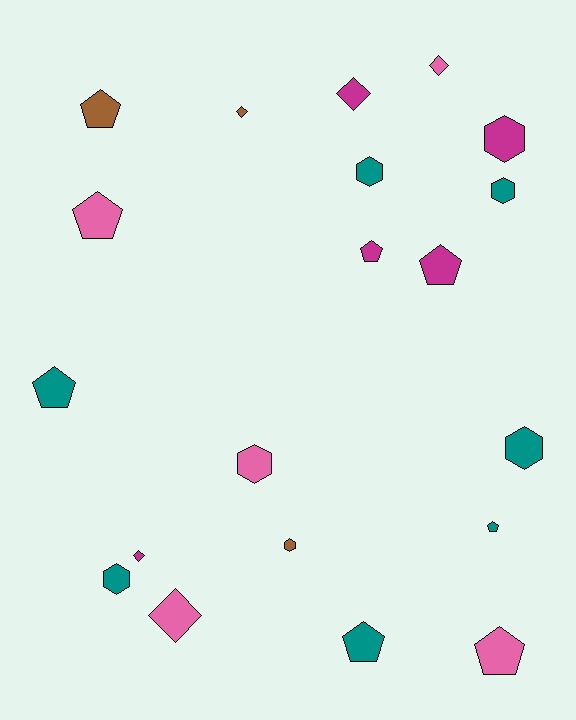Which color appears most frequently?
Teal, with 7 objects.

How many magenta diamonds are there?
There are 2 magenta diamonds.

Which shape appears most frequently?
Pentagon, with 8 objects.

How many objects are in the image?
There are 20 objects.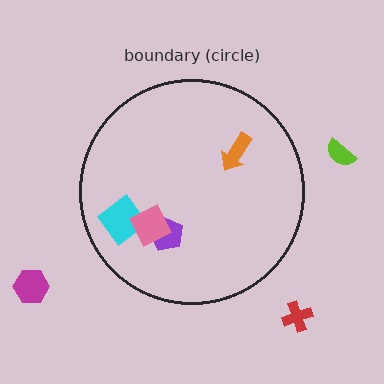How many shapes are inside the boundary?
4 inside, 3 outside.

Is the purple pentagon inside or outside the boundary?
Inside.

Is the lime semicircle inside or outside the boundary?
Outside.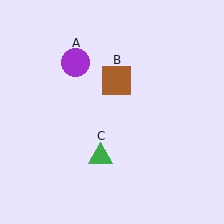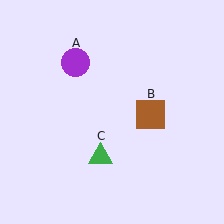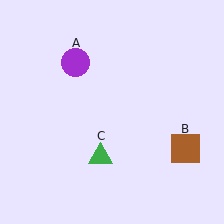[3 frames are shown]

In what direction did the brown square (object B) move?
The brown square (object B) moved down and to the right.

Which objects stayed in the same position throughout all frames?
Purple circle (object A) and green triangle (object C) remained stationary.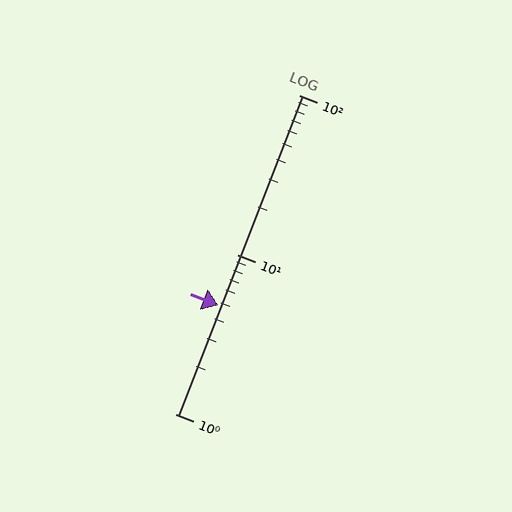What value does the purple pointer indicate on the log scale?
The pointer indicates approximately 4.8.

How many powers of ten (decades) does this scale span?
The scale spans 2 decades, from 1 to 100.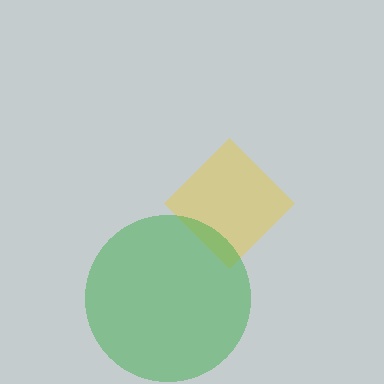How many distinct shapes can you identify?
There are 2 distinct shapes: a yellow diamond, a green circle.